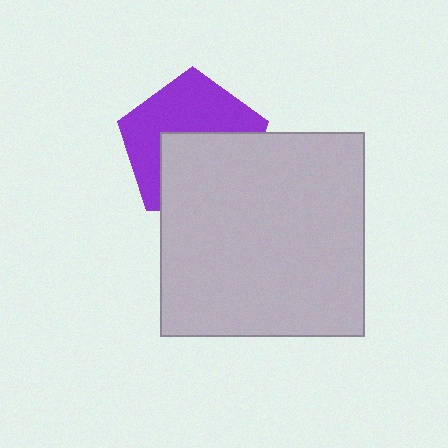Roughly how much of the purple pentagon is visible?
About half of it is visible (roughly 51%).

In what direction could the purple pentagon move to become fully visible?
The purple pentagon could move up. That would shift it out from behind the light gray square entirely.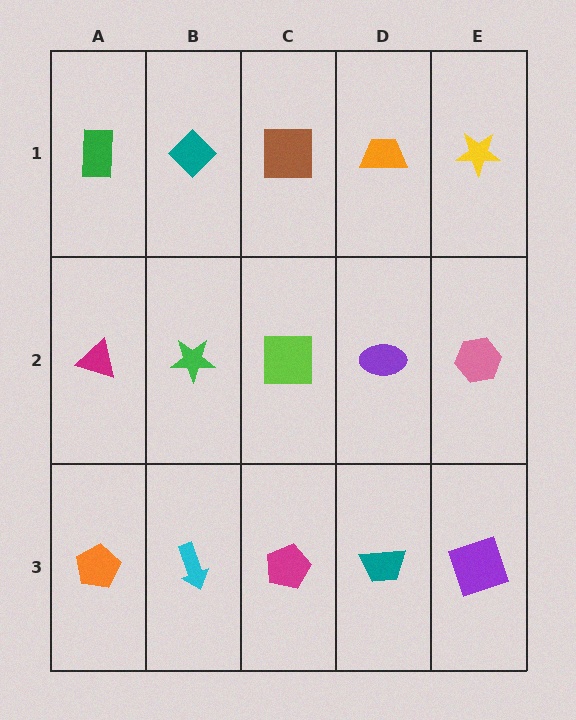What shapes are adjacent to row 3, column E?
A pink hexagon (row 2, column E), a teal trapezoid (row 3, column D).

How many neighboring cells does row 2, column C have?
4.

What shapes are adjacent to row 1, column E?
A pink hexagon (row 2, column E), an orange trapezoid (row 1, column D).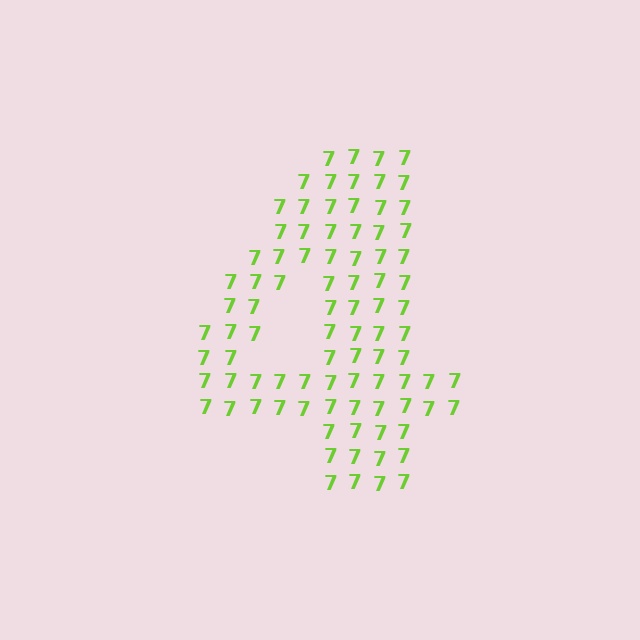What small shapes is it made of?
It is made of small digit 7's.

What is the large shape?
The large shape is the digit 4.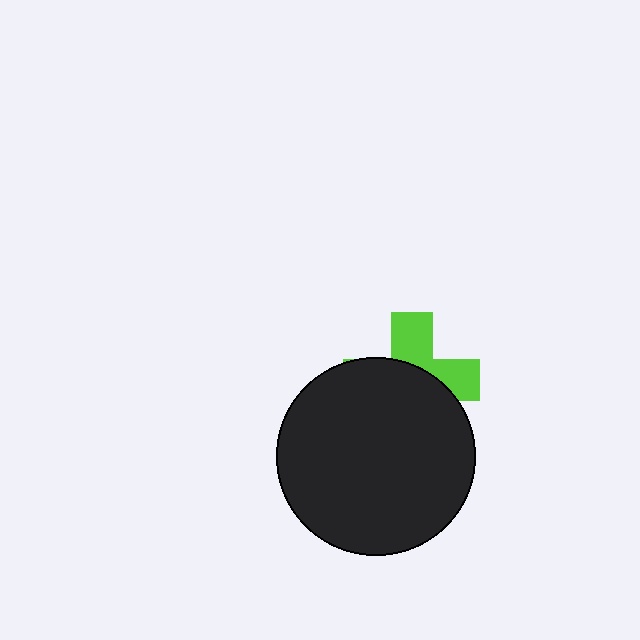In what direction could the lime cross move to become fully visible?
The lime cross could move up. That would shift it out from behind the black circle entirely.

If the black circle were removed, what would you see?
You would see the complete lime cross.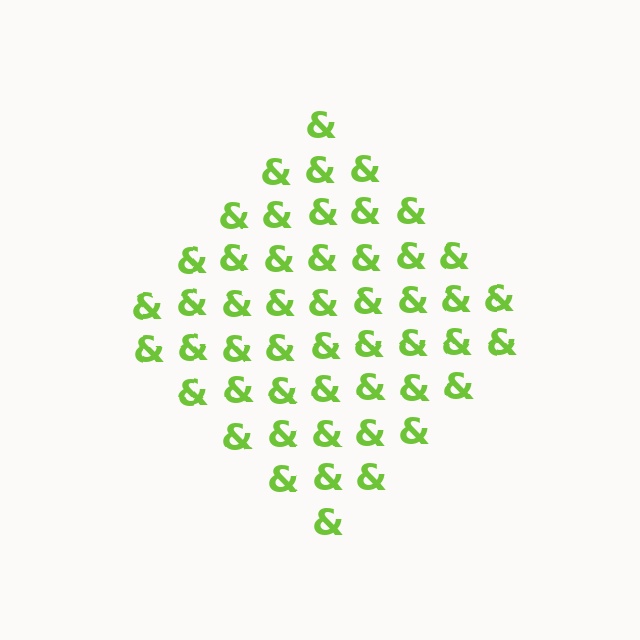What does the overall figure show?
The overall figure shows a diamond.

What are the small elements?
The small elements are ampersands.